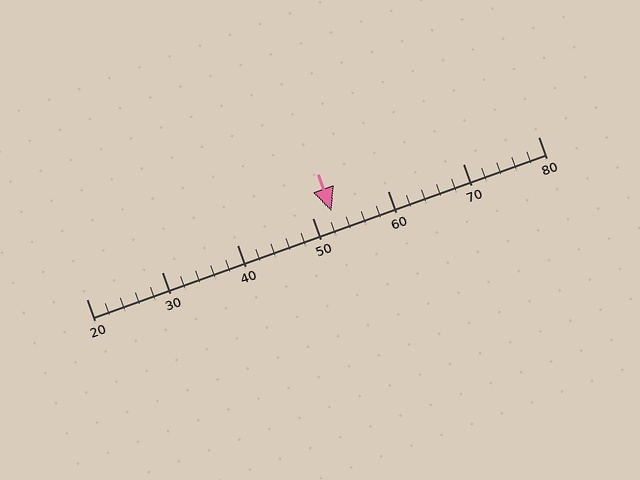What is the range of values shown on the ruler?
The ruler shows values from 20 to 80.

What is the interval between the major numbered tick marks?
The major tick marks are spaced 10 units apart.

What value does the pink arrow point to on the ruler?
The pink arrow points to approximately 52.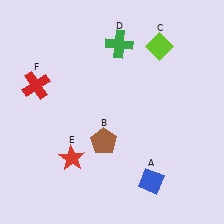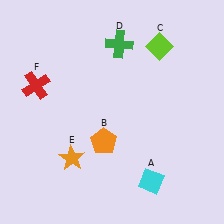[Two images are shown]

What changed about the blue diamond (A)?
In Image 1, A is blue. In Image 2, it changed to cyan.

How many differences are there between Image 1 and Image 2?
There are 3 differences between the two images.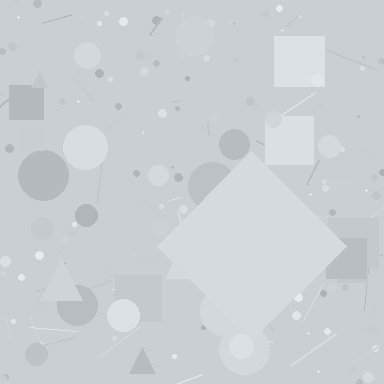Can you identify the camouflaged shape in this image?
The camouflaged shape is a diamond.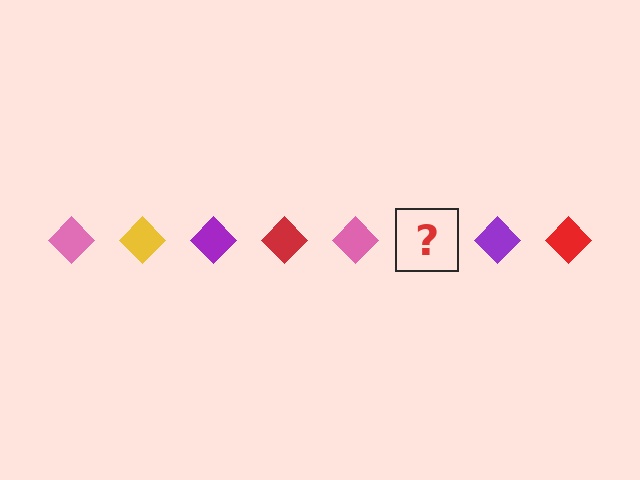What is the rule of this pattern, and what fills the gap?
The rule is that the pattern cycles through pink, yellow, purple, red diamonds. The gap should be filled with a yellow diamond.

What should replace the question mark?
The question mark should be replaced with a yellow diamond.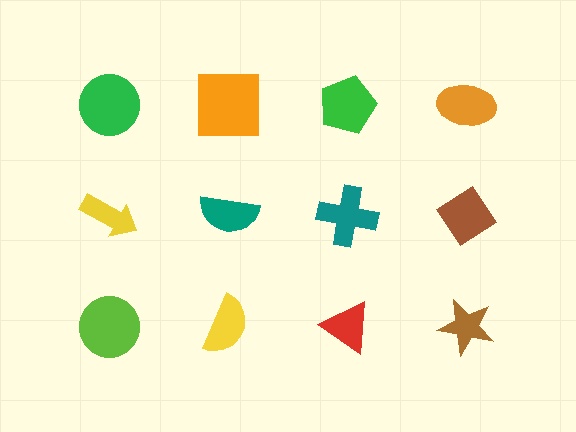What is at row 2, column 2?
A teal semicircle.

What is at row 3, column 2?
A yellow semicircle.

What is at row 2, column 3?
A teal cross.